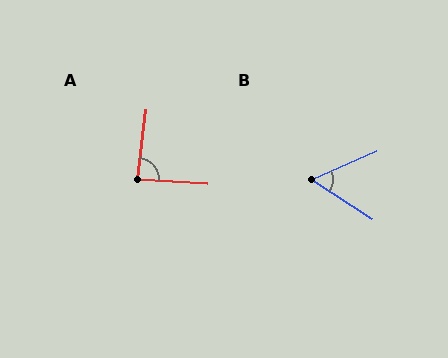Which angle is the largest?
A, at approximately 87 degrees.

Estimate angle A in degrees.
Approximately 87 degrees.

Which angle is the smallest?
B, at approximately 56 degrees.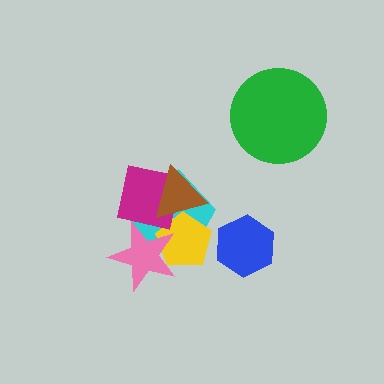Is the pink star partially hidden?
No, no other shape covers it.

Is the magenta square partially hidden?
Yes, it is partially covered by another shape.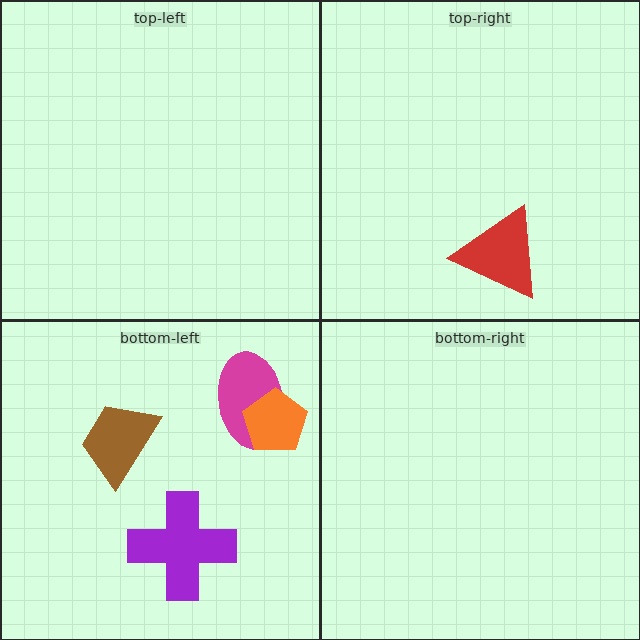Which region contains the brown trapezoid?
The bottom-left region.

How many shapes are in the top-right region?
1.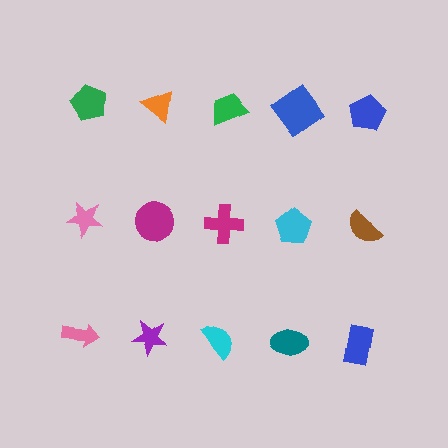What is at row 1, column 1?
A green pentagon.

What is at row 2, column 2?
A magenta circle.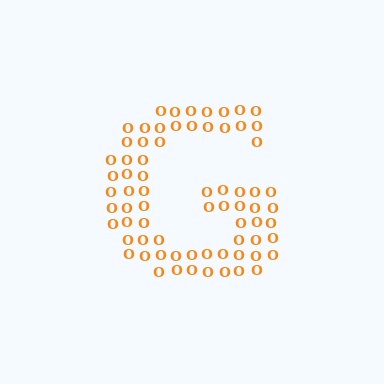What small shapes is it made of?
It is made of small letter O's.